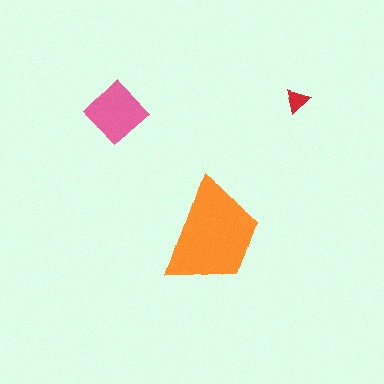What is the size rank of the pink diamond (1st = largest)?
2nd.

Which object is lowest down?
The orange trapezoid is bottommost.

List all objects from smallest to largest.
The red triangle, the pink diamond, the orange trapezoid.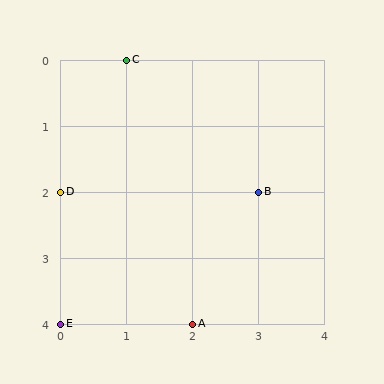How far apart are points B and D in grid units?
Points B and D are 3 columns apart.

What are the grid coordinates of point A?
Point A is at grid coordinates (2, 4).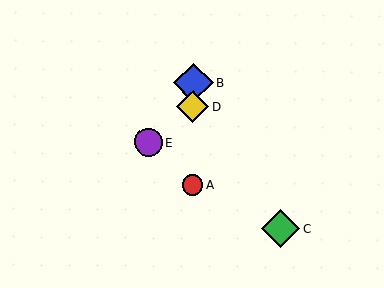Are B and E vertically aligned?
No, B is at x≈193 and E is at x≈149.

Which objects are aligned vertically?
Objects A, B, D are aligned vertically.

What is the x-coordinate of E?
Object E is at x≈149.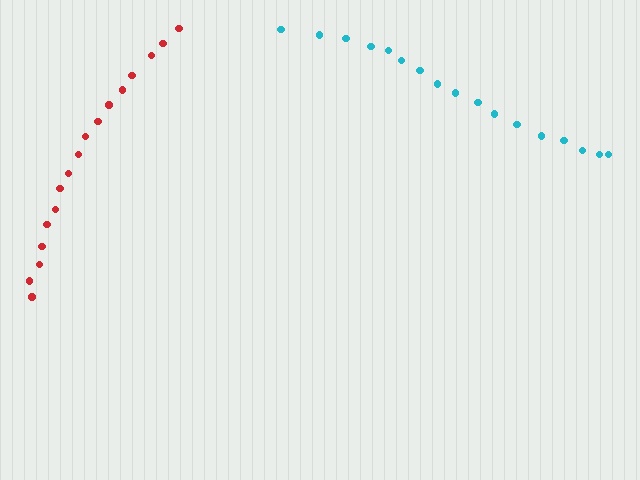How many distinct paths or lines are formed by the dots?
There are 2 distinct paths.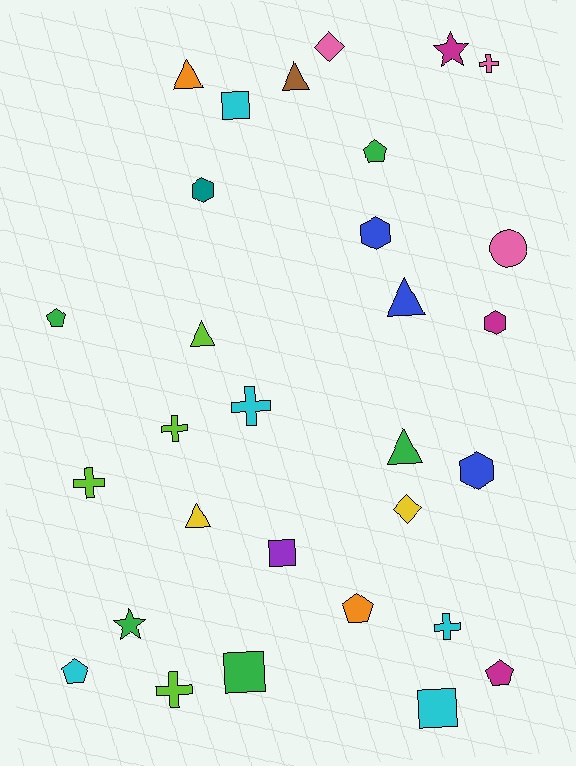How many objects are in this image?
There are 30 objects.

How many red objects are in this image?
There are no red objects.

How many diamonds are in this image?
There are 2 diamonds.